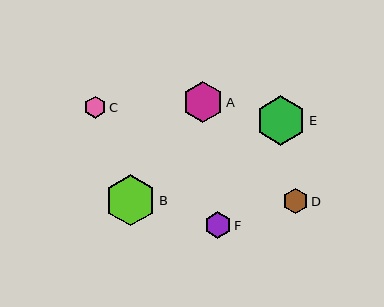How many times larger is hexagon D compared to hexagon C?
Hexagon D is approximately 1.1 times the size of hexagon C.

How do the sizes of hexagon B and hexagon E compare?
Hexagon B and hexagon E are approximately the same size.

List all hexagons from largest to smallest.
From largest to smallest: B, E, A, F, D, C.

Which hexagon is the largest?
Hexagon B is the largest with a size of approximately 51 pixels.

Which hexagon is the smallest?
Hexagon C is the smallest with a size of approximately 22 pixels.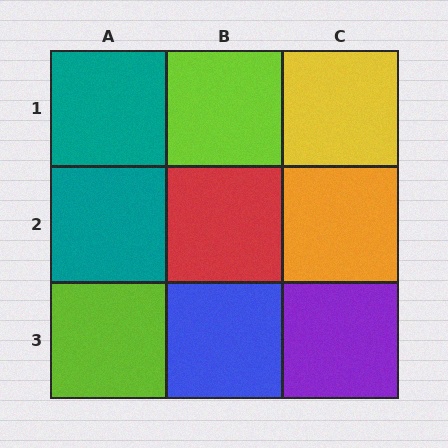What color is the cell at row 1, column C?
Yellow.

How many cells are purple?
1 cell is purple.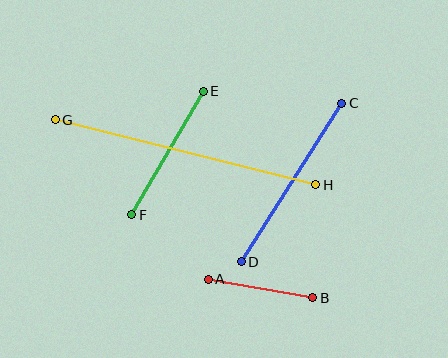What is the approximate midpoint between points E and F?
The midpoint is at approximately (167, 153) pixels.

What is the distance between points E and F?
The distance is approximately 143 pixels.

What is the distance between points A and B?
The distance is approximately 106 pixels.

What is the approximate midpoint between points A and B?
The midpoint is at approximately (261, 288) pixels.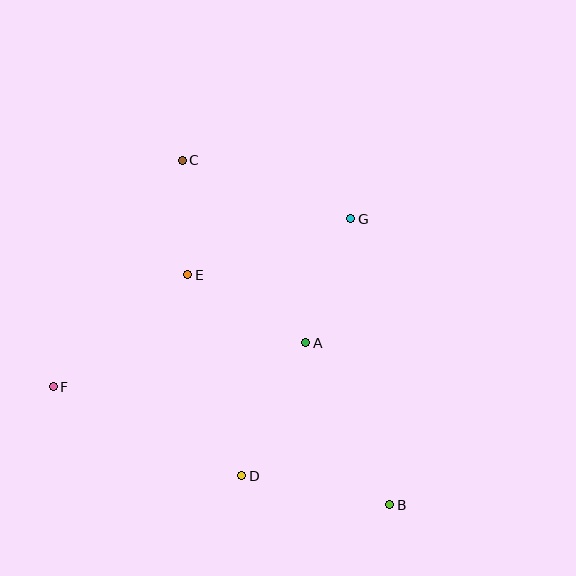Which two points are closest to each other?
Points C and E are closest to each other.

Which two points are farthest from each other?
Points B and C are farthest from each other.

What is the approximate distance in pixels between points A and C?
The distance between A and C is approximately 220 pixels.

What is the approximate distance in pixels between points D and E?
The distance between D and E is approximately 208 pixels.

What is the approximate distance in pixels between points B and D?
The distance between B and D is approximately 151 pixels.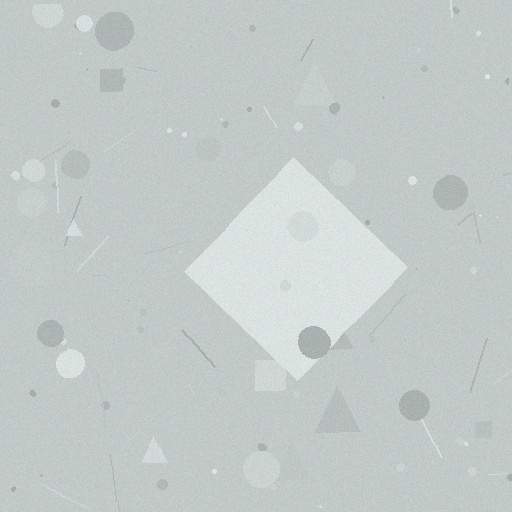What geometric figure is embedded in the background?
A diamond is embedded in the background.